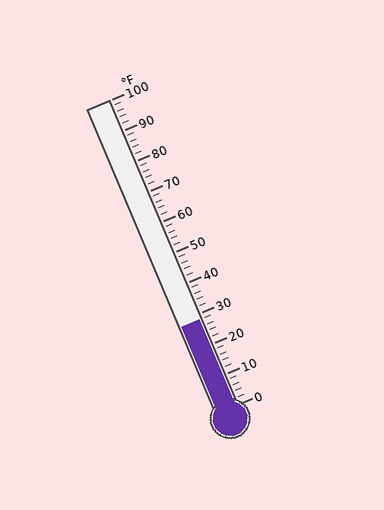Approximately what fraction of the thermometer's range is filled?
The thermometer is filled to approximately 30% of its range.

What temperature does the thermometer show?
The thermometer shows approximately 28°F.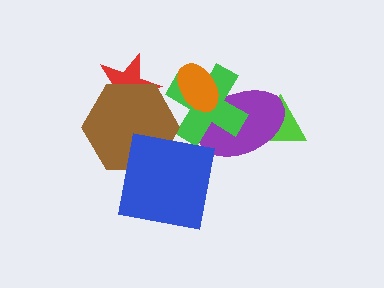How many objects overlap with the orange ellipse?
2 objects overlap with the orange ellipse.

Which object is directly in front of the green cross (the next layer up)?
The orange ellipse is directly in front of the green cross.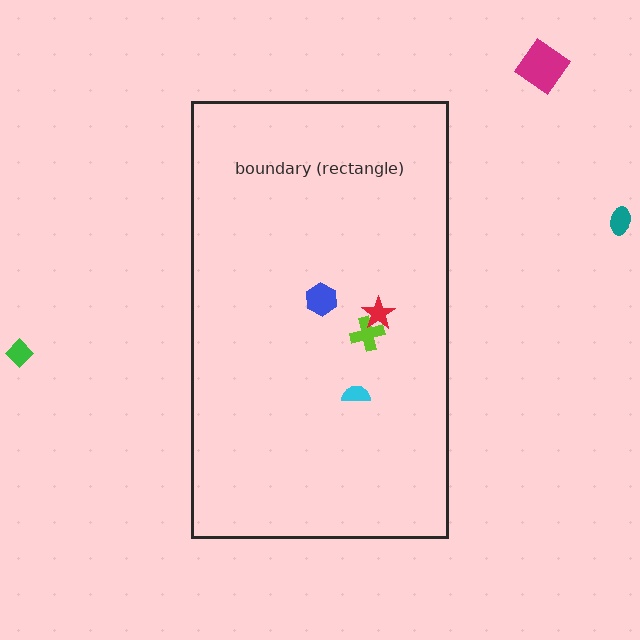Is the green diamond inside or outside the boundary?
Outside.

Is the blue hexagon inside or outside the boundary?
Inside.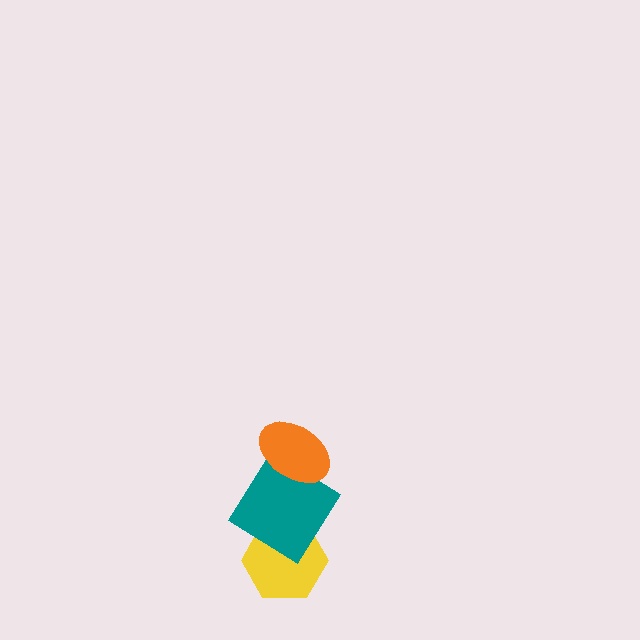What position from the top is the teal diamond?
The teal diamond is 2nd from the top.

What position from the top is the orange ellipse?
The orange ellipse is 1st from the top.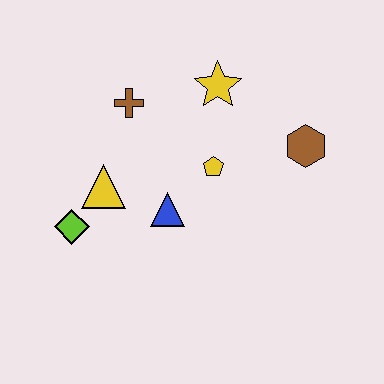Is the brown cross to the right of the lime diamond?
Yes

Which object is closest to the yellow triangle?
The lime diamond is closest to the yellow triangle.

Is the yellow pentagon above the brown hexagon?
No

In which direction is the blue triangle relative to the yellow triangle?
The blue triangle is to the right of the yellow triangle.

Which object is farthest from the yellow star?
The lime diamond is farthest from the yellow star.